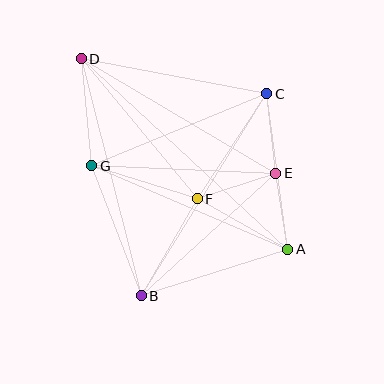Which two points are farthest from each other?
Points A and D are farthest from each other.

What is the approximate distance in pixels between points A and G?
The distance between A and G is approximately 213 pixels.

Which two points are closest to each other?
Points A and E are closest to each other.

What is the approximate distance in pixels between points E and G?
The distance between E and G is approximately 184 pixels.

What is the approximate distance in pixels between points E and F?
The distance between E and F is approximately 83 pixels.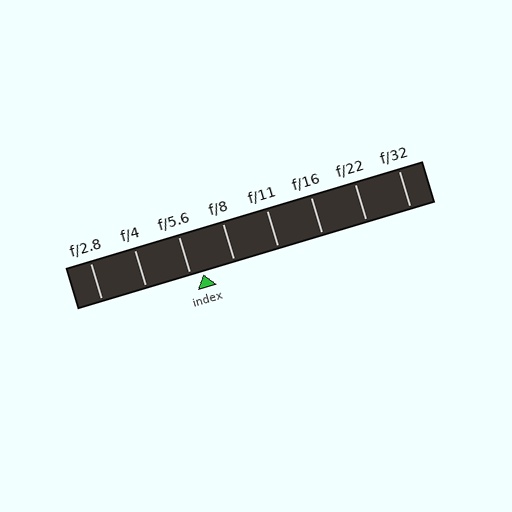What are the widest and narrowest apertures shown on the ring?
The widest aperture shown is f/2.8 and the narrowest is f/32.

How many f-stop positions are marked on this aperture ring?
There are 8 f-stop positions marked.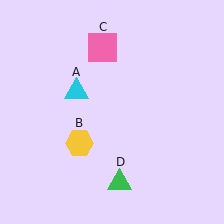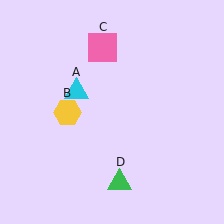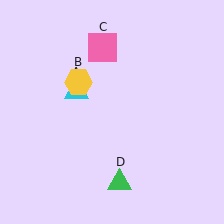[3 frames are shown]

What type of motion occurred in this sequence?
The yellow hexagon (object B) rotated clockwise around the center of the scene.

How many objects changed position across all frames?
1 object changed position: yellow hexagon (object B).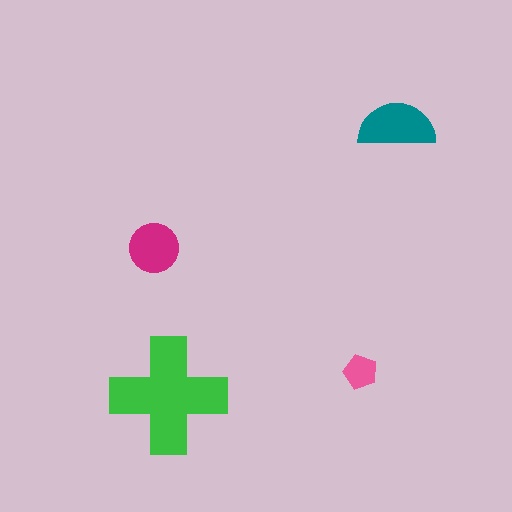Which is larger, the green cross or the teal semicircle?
The green cross.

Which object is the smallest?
The pink pentagon.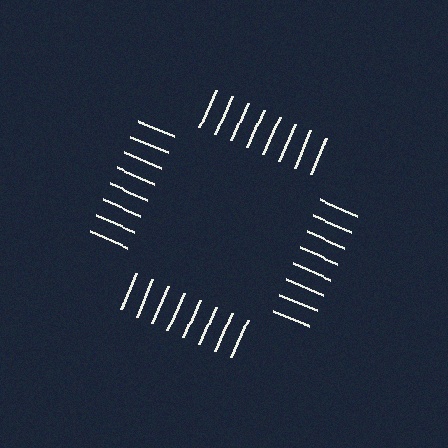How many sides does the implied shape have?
4 sides — the line-ends trace a square.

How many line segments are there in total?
32 — 8 along each of the 4 edges.